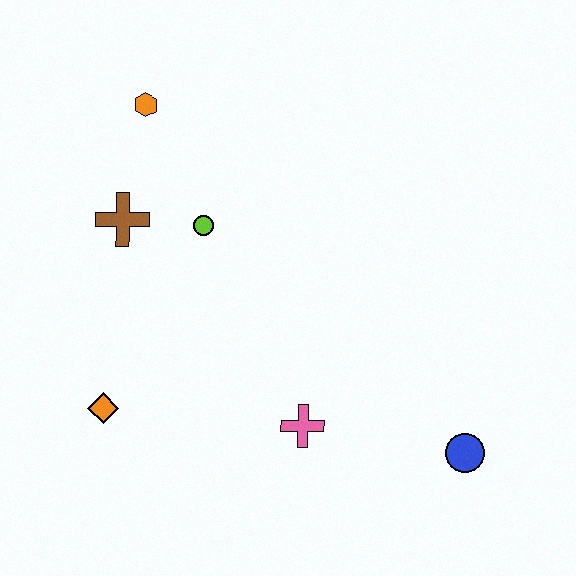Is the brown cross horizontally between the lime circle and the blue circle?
No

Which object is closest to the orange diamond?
The brown cross is closest to the orange diamond.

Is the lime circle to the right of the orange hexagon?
Yes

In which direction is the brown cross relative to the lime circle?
The brown cross is to the left of the lime circle.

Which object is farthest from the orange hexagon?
The blue circle is farthest from the orange hexagon.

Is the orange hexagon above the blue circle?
Yes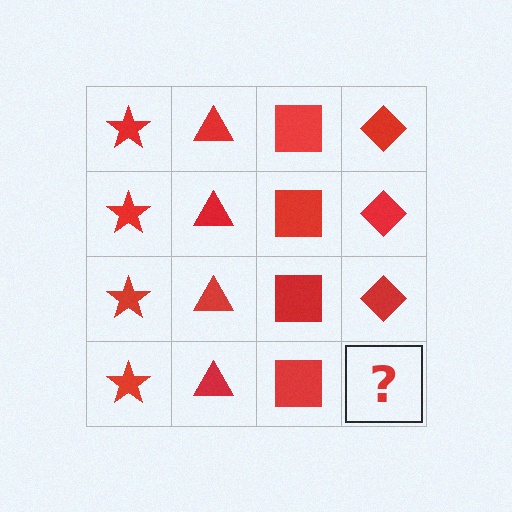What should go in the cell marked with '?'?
The missing cell should contain a red diamond.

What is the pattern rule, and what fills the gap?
The rule is that each column has a consistent shape. The gap should be filled with a red diamond.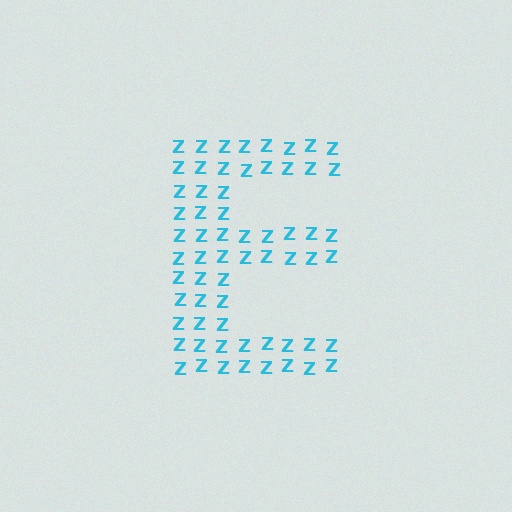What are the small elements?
The small elements are letter Z's.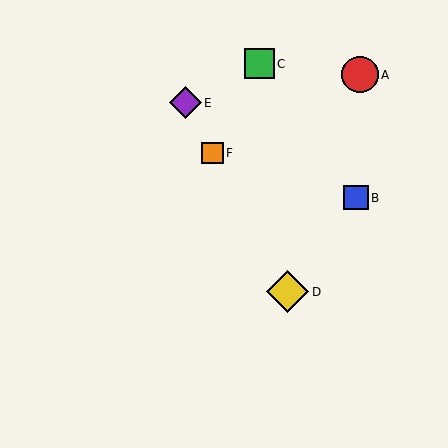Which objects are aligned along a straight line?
Objects D, E, F are aligned along a straight line.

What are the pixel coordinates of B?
Object B is at (356, 198).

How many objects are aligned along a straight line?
3 objects (D, E, F) are aligned along a straight line.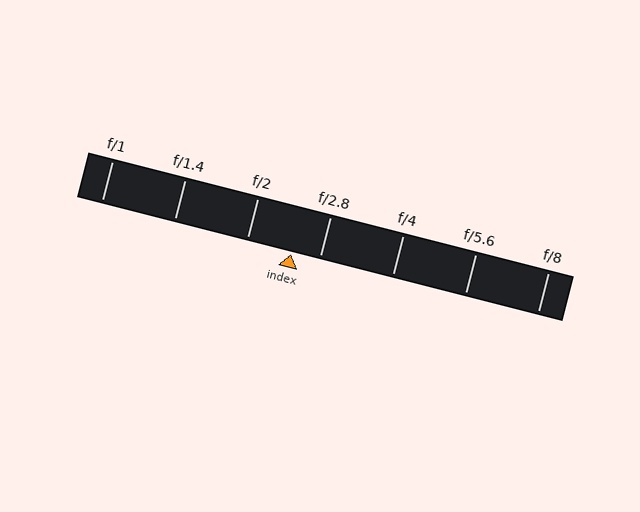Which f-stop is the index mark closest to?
The index mark is closest to f/2.8.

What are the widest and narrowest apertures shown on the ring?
The widest aperture shown is f/1 and the narrowest is f/8.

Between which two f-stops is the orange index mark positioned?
The index mark is between f/2 and f/2.8.